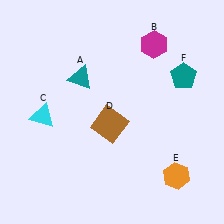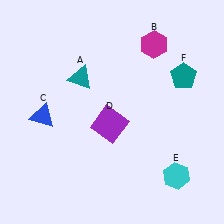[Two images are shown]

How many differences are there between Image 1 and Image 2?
There are 3 differences between the two images.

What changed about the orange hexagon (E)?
In Image 1, E is orange. In Image 2, it changed to cyan.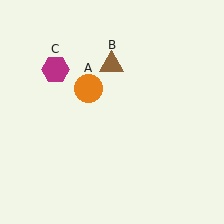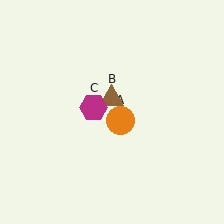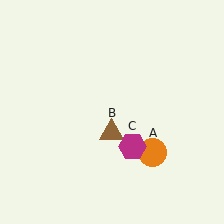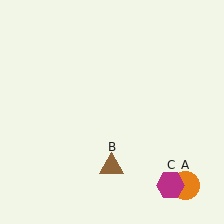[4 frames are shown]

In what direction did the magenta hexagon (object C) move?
The magenta hexagon (object C) moved down and to the right.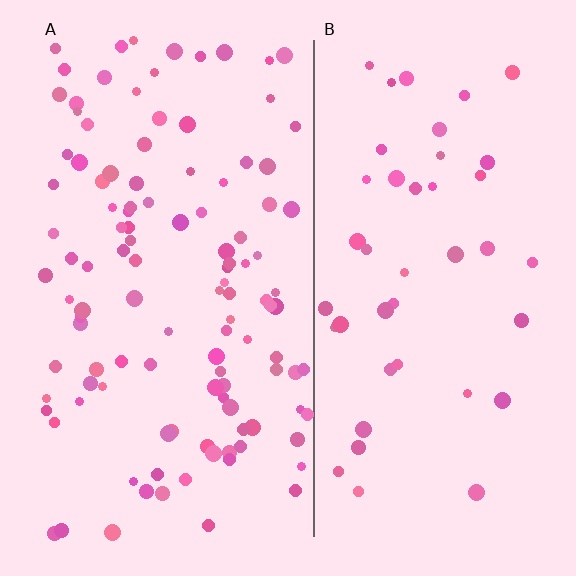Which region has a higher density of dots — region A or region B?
A (the left).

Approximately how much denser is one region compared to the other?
Approximately 2.6× — region A over region B.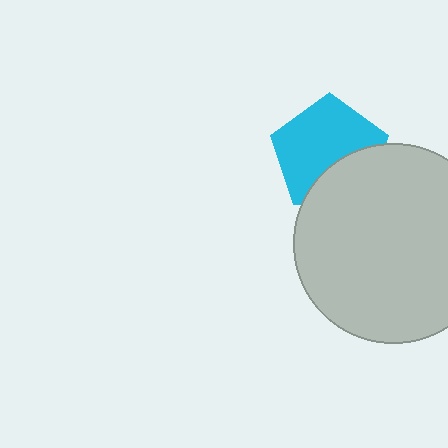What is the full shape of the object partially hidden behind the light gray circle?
The partially hidden object is a cyan pentagon.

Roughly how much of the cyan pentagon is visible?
Most of it is visible (roughly 66%).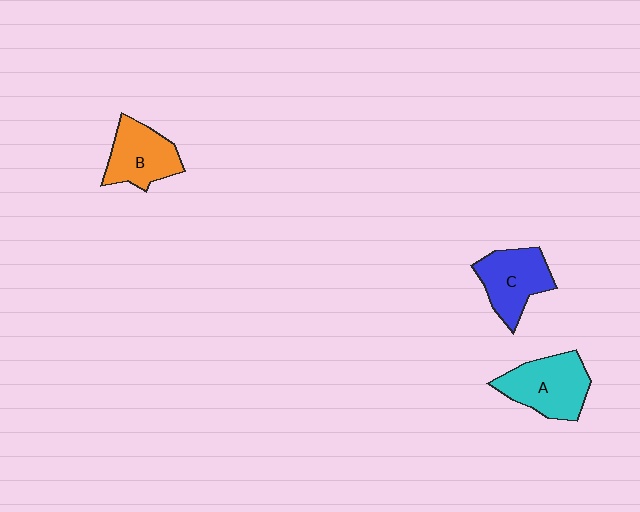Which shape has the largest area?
Shape A (cyan).